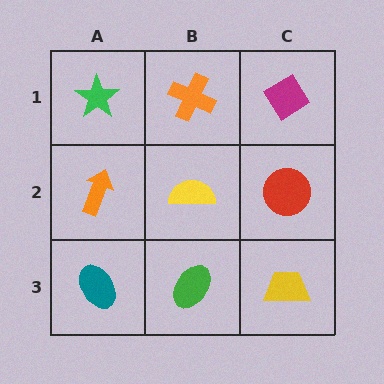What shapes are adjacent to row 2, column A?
A green star (row 1, column A), a teal ellipse (row 3, column A), a yellow semicircle (row 2, column B).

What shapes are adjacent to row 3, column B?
A yellow semicircle (row 2, column B), a teal ellipse (row 3, column A), a yellow trapezoid (row 3, column C).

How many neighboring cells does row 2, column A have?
3.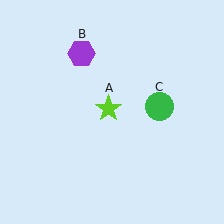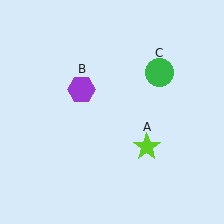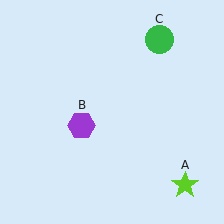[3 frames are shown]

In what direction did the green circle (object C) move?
The green circle (object C) moved up.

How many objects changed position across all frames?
3 objects changed position: lime star (object A), purple hexagon (object B), green circle (object C).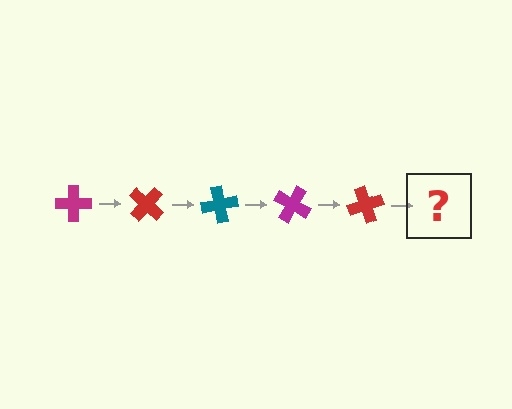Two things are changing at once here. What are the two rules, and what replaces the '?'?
The two rules are that it rotates 40 degrees each step and the color cycles through magenta, red, and teal. The '?' should be a teal cross, rotated 200 degrees from the start.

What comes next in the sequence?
The next element should be a teal cross, rotated 200 degrees from the start.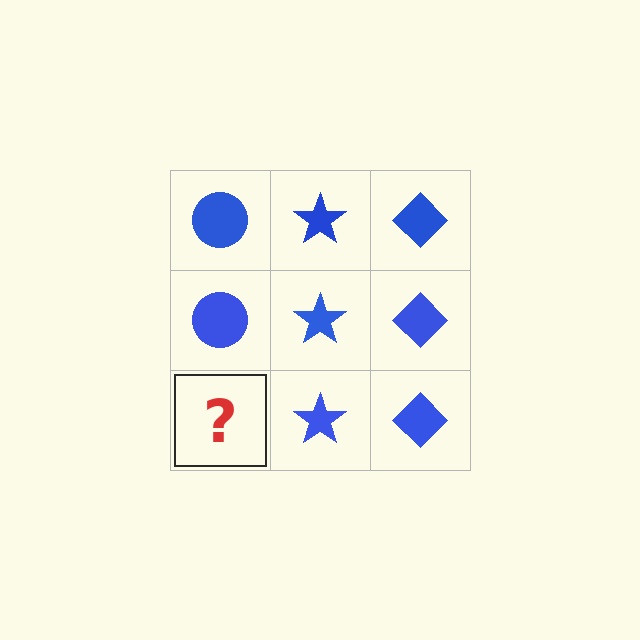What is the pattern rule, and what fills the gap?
The rule is that each column has a consistent shape. The gap should be filled with a blue circle.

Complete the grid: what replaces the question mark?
The question mark should be replaced with a blue circle.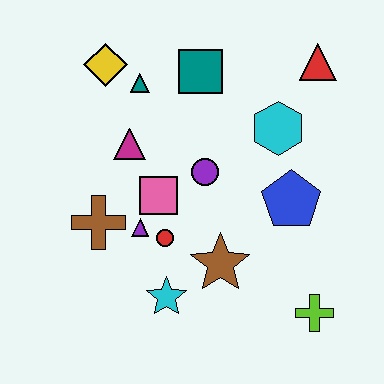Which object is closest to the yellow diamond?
The teal triangle is closest to the yellow diamond.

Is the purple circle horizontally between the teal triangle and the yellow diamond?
No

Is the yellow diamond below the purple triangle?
No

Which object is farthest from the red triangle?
The cyan star is farthest from the red triangle.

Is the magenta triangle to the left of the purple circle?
Yes